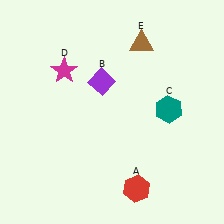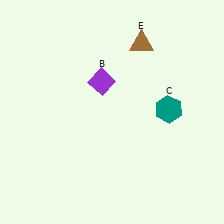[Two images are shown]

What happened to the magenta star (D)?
The magenta star (D) was removed in Image 2. It was in the top-left area of Image 1.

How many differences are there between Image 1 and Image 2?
There are 2 differences between the two images.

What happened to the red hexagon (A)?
The red hexagon (A) was removed in Image 2. It was in the bottom-right area of Image 1.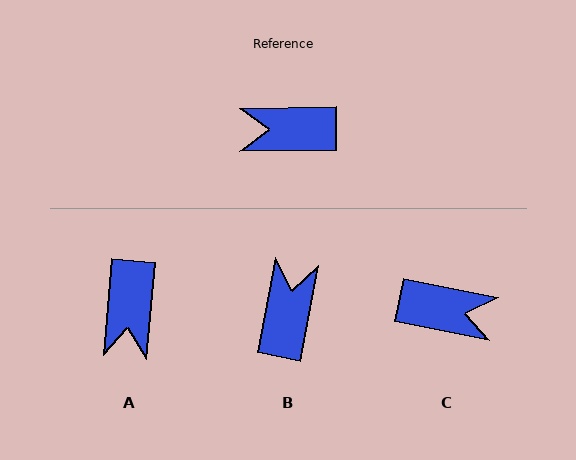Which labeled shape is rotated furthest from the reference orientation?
C, about 168 degrees away.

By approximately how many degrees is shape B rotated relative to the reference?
Approximately 102 degrees clockwise.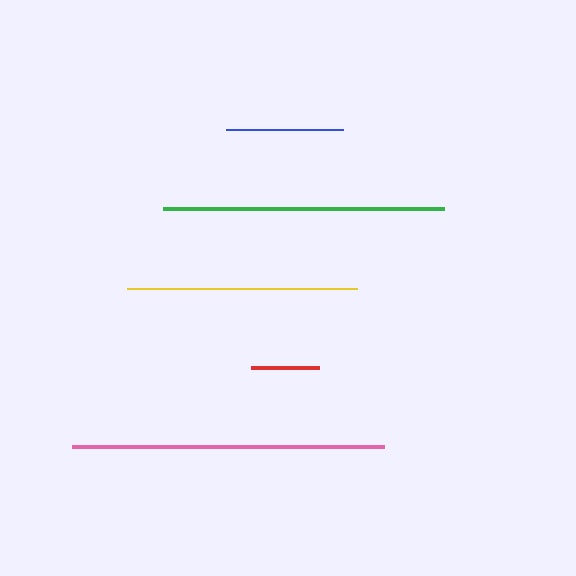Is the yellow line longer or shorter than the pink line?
The pink line is longer than the yellow line.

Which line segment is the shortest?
The red line is the shortest at approximately 68 pixels.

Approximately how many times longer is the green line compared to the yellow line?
The green line is approximately 1.2 times the length of the yellow line.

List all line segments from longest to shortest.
From longest to shortest: pink, green, yellow, blue, red.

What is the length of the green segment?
The green segment is approximately 280 pixels long.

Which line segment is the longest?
The pink line is the longest at approximately 312 pixels.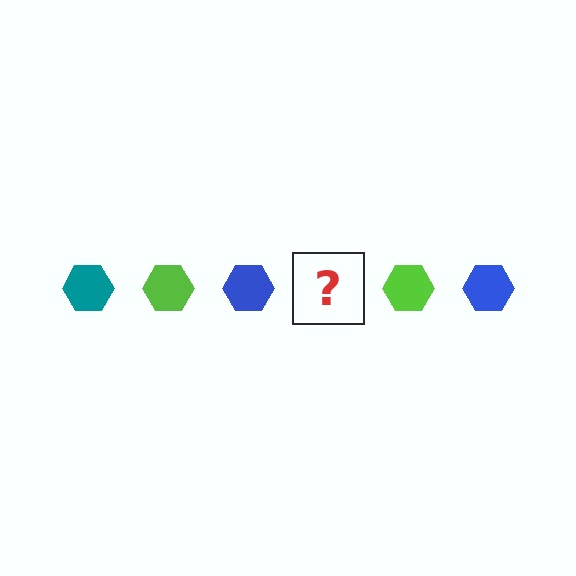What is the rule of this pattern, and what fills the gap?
The rule is that the pattern cycles through teal, lime, blue hexagons. The gap should be filled with a teal hexagon.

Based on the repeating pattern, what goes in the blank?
The blank should be a teal hexagon.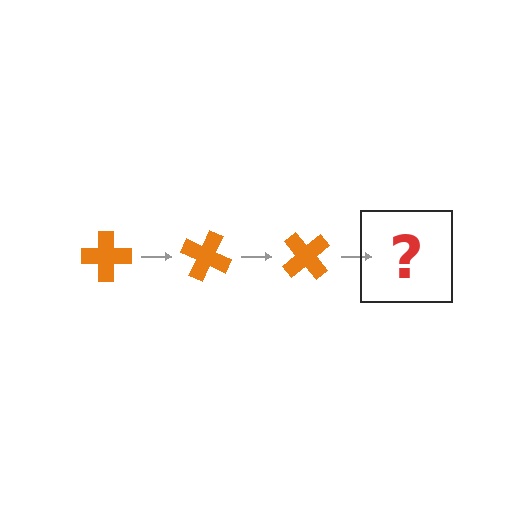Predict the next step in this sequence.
The next step is an orange cross rotated 75 degrees.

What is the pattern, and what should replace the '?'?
The pattern is that the cross rotates 25 degrees each step. The '?' should be an orange cross rotated 75 degrees.